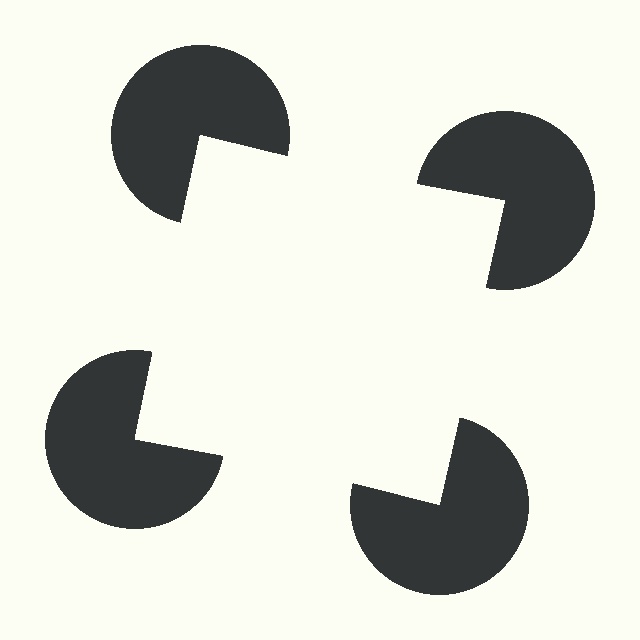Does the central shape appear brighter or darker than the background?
It typically appears slightly brighter than the background, even though no actual brightness change is drawn.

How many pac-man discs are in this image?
There are 4 — one at each vertex of the illusory square.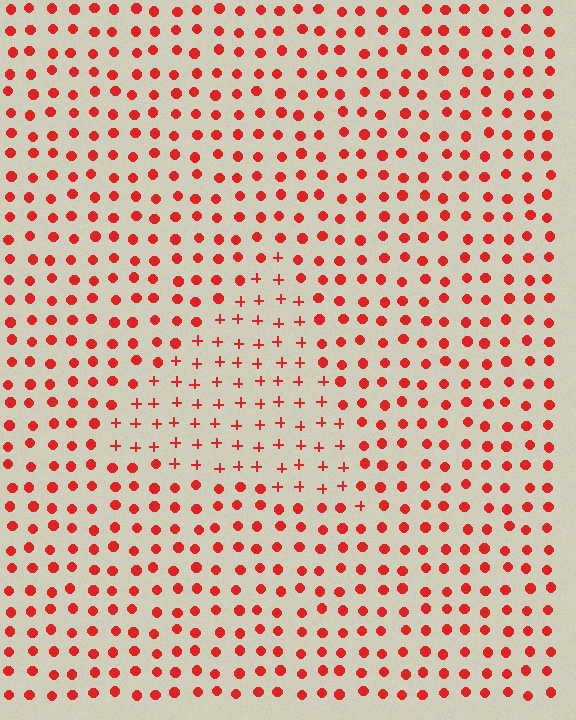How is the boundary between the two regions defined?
The boundary is defined by a change in element shape: plus signs inside vs. circles outside. All elements share the same color and spacing.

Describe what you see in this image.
The image is filled with small red elements arranged in a uniform grid. A triangle-shaped region contains plus signs, while the surrounding area contains circles. The boundary is defined purely by the change in element shape.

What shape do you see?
I see a triangle.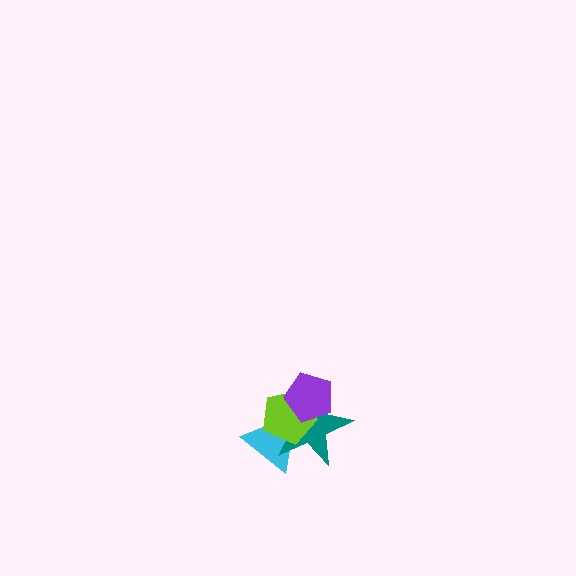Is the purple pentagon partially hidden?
No, no other shape covers it.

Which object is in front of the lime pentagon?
The purple pentagon is in front of the lime pentagon.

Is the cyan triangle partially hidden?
Yes, it is partially covered by another shape.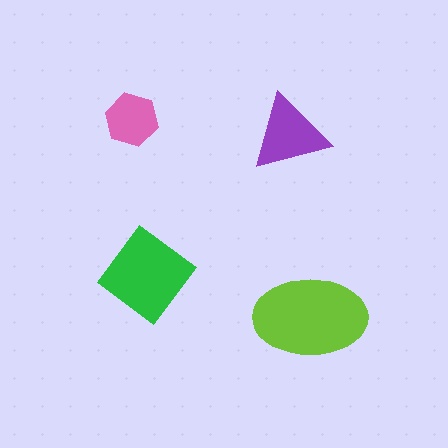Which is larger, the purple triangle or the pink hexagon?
The purple triangle.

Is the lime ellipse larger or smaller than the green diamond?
Larger.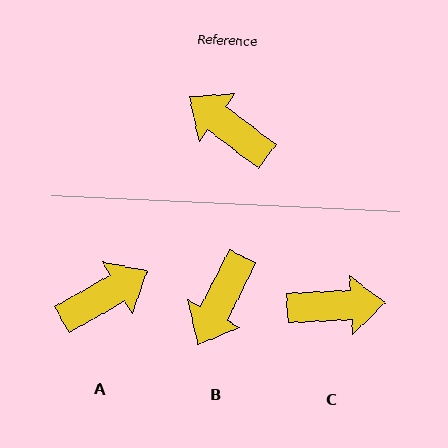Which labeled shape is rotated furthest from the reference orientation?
C, about 140 degrees away.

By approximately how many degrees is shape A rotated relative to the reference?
Approximately 113 degrees clockwise.